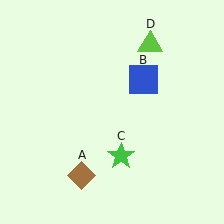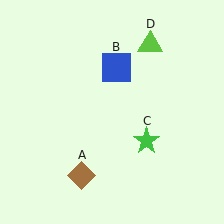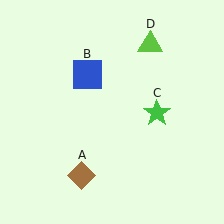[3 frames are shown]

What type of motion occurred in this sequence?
The blue square (object B), green star (object C) rotated counterclockwise around the center of the scene.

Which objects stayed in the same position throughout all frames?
Brown diamond (object A) and lime triangle (object D) remained stationary.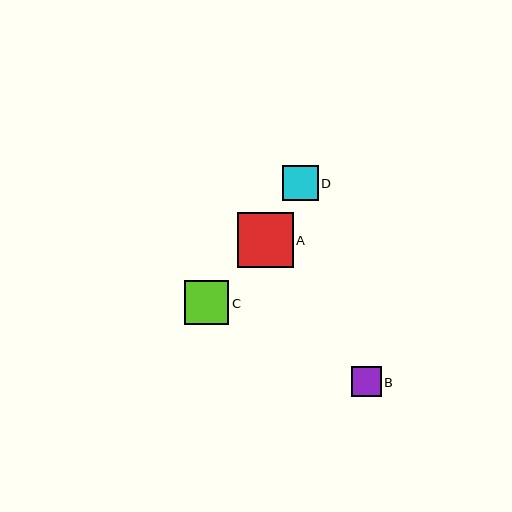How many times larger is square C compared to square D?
Square C is approximately 1.2 times the size of square D.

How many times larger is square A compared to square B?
Square A is approximately 1.9 times the size of square B.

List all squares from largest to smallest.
From largest to smallest: A, C, D, B.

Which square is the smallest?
Square B is the smallest with a size of approximately 29 pixels.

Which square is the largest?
Square A is the largest with a size of approximately 56 pixels.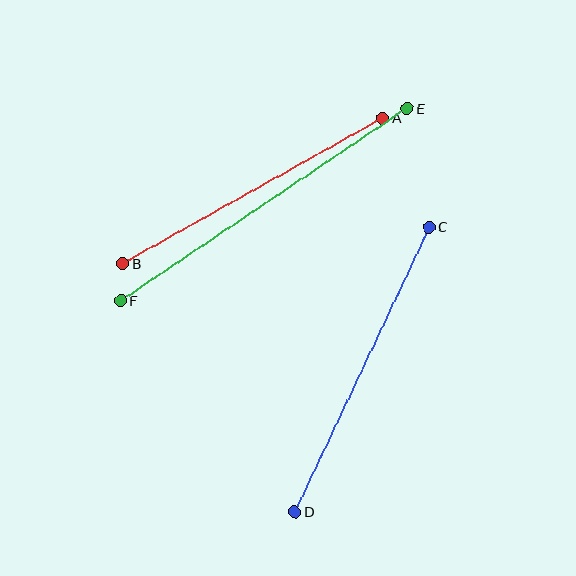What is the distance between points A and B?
The distance is approximately 298 pixels.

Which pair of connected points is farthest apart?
Points E and F are farthest apart.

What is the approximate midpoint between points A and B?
The midpoint is at approximately (253, 191) pixels.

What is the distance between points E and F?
The distance is approximately 345 pixels.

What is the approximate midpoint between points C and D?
The midpoint is at approximately (362, 369) pixels.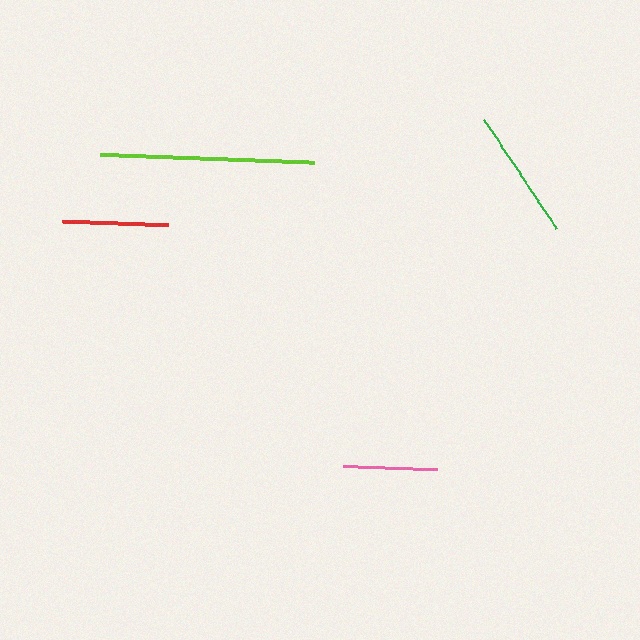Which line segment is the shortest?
The pink line is the shortest at approximately 95 pixels.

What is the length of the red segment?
The red segment is approximately 105 pixels long.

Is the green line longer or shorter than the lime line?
The lime line is longer than the green line.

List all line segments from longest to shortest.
From longest to shortest: lime, green, red, pink.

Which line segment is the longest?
The lime line is the longest at approximately 214 pixels.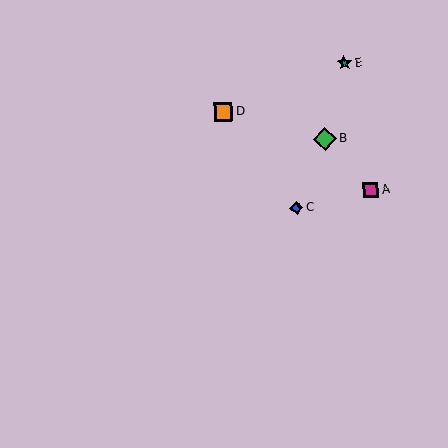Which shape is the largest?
The green diamond (labeled B) is the largest.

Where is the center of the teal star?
The center of the teal star is at (344, 63).